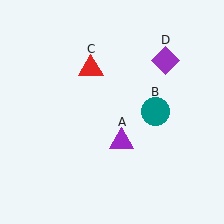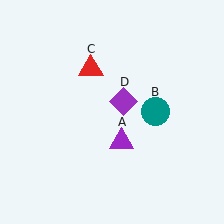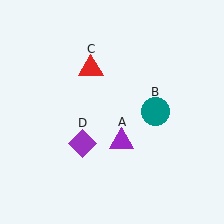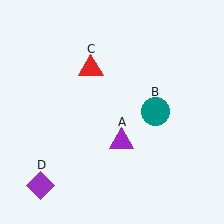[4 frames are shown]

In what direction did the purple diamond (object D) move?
The purple diamond (object D) moved down and to the left.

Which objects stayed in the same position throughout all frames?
Purple triangle (object A) and teal circle (object B) and red triangle (object C) remained stationary.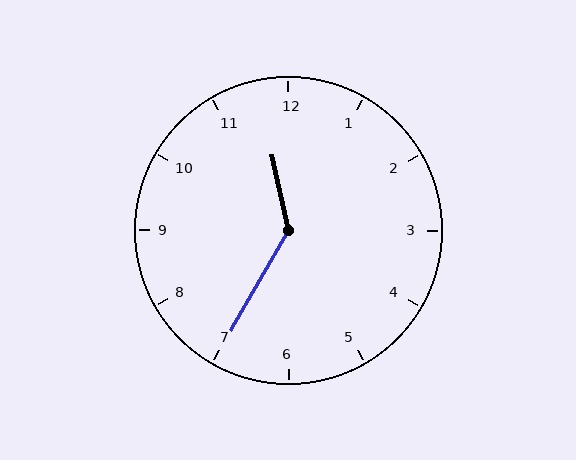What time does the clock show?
11:35.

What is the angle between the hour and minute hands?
Approximately 138 degrees.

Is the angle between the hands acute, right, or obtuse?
It is obtuse.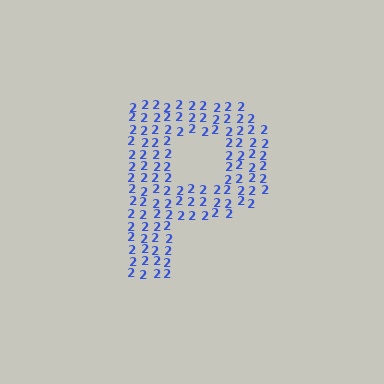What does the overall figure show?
The overall figure shows the letter P.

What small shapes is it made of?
It is made of small digit 2's.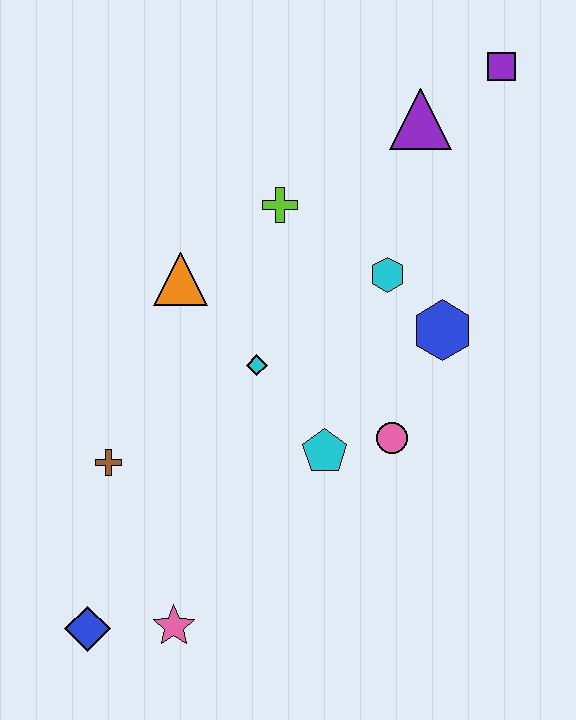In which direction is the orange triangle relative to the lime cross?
The orange triangle is to the left of the lime cross.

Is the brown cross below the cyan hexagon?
Yes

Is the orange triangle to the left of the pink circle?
Yes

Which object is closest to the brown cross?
The blue diamond is closest to the brown cross.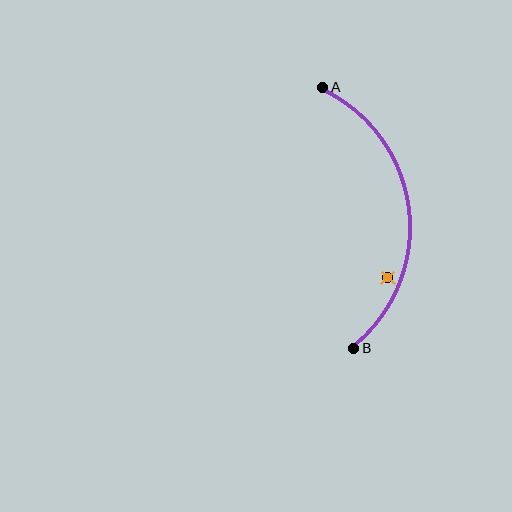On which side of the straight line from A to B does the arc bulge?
The arc bulges to the right of the straight line connecting A and B.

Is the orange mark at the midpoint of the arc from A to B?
No — the orange mark does not lie on the arc at all. It sits slightly inside the curve.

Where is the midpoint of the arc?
The arc midpoint is the point on the curve farthest from the straight line joining A and B. It sits to the right of that line.